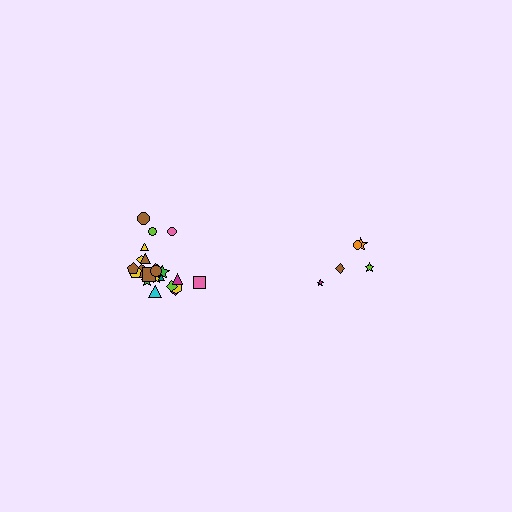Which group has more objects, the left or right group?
The left group.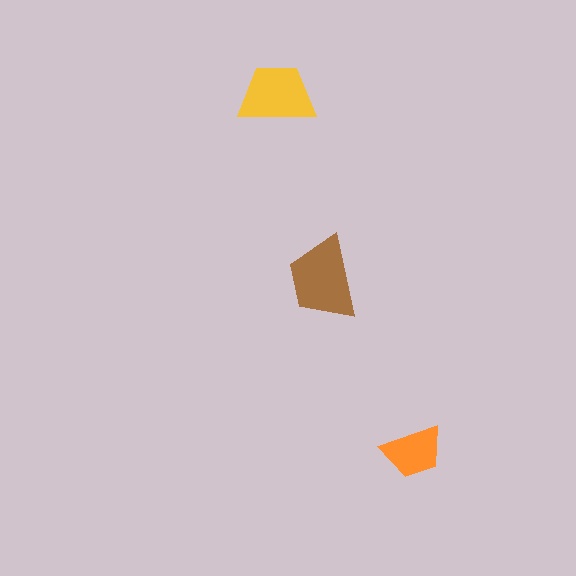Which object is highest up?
The yellow trapezoid is topmost.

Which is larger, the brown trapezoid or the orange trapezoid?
The brown one.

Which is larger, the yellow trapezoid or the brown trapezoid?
The brown one.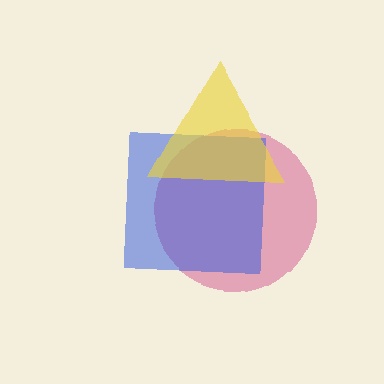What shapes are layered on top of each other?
The layered shapes are: a pink circle, a blue square, a yellow triangle.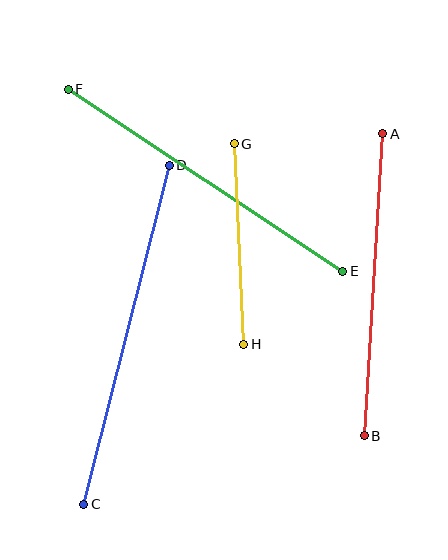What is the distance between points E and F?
The distance is approximately 329 pixels.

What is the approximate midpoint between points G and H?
The midpoint is at approximately (239, 244) pixels.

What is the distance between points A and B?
The distance is approximately 302 pixels.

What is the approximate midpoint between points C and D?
The midpoint is at approximately (127, 335) pixels.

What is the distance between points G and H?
The distance is approximately 201 pixels.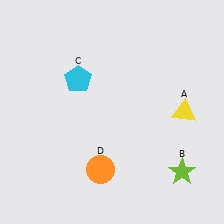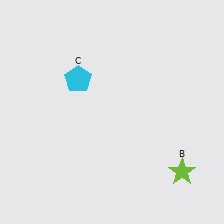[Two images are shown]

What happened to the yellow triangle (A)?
The yellow triangle (A) was removed in Image 2. It was in the bottom-right area of Image 1.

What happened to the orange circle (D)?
The orange circle (D) was removed in Image 2. It was in the bottom-left area of Image 1.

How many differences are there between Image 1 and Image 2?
There are 2 differences between the two images.